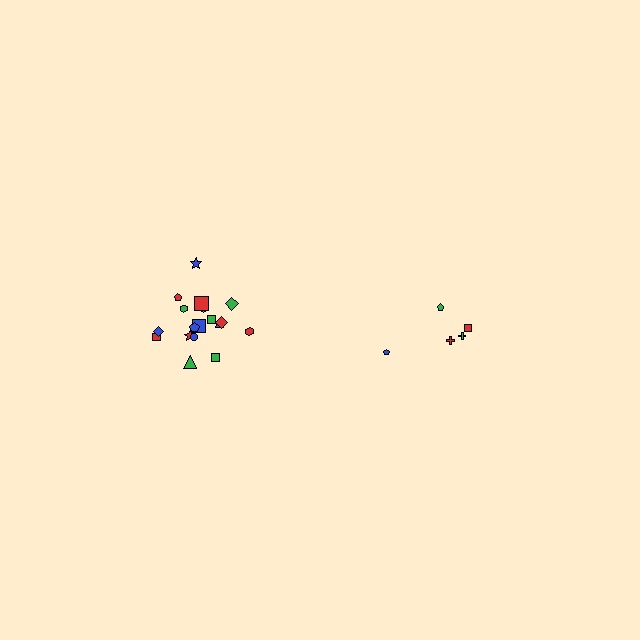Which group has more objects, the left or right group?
The left group.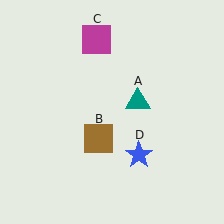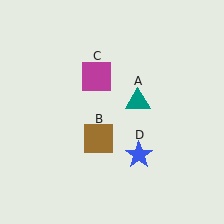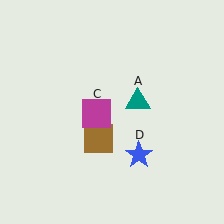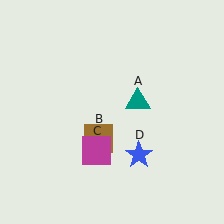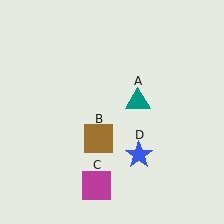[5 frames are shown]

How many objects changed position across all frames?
1 object changed position: magenta square (object C).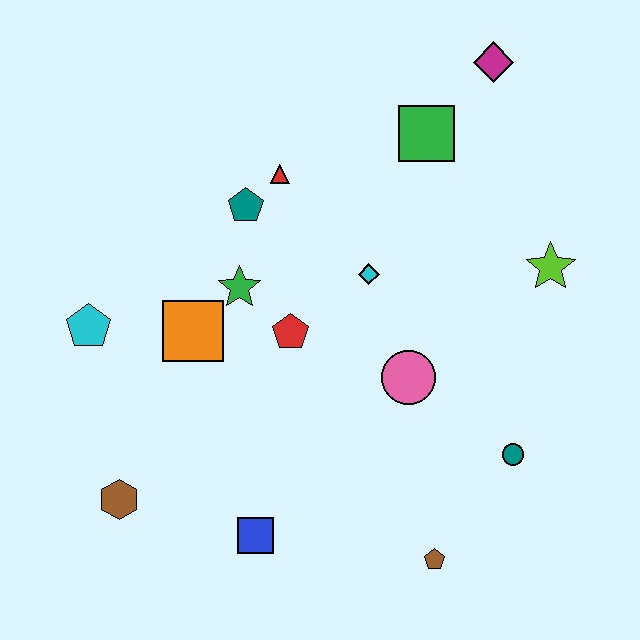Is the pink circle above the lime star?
No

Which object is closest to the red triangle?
The teal pentagon is closest to the red triangle.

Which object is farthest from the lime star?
The brown hexagon is farthest from the lime star.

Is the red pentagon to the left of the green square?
Yes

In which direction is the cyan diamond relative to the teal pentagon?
The cyan diamond is to the right of the teal pentagon.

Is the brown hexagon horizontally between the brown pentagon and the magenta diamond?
No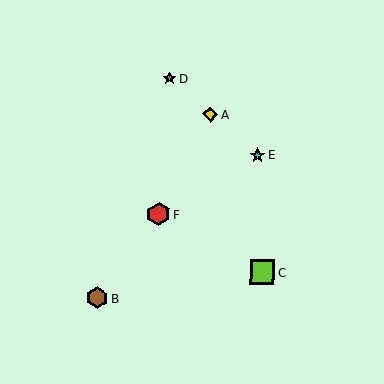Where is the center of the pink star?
The center of the pink star is at (170, 78).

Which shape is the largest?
The lime square (labeled C) is the largest.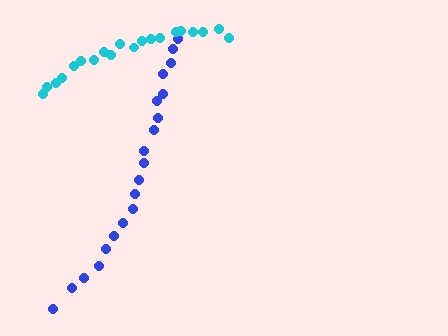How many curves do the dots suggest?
There are 2 distinct paths.